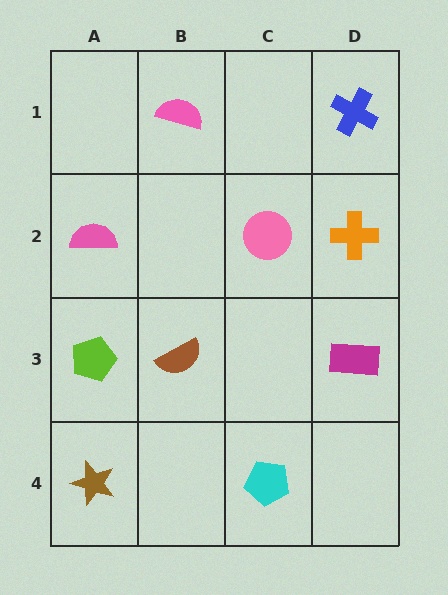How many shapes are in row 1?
2 shapes.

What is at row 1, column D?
A blue cross.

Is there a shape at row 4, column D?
No, that cell is empty.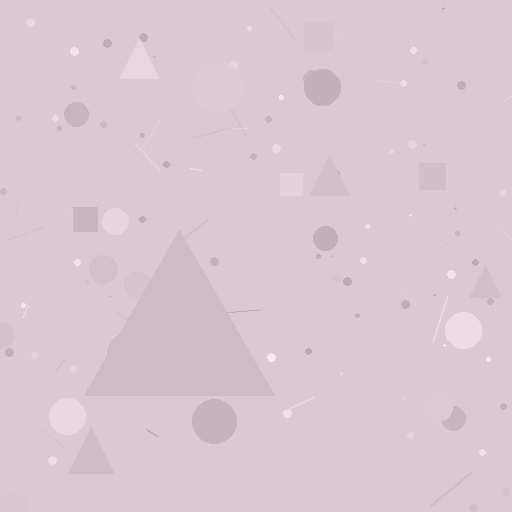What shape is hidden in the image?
A triangle is hidden in the image.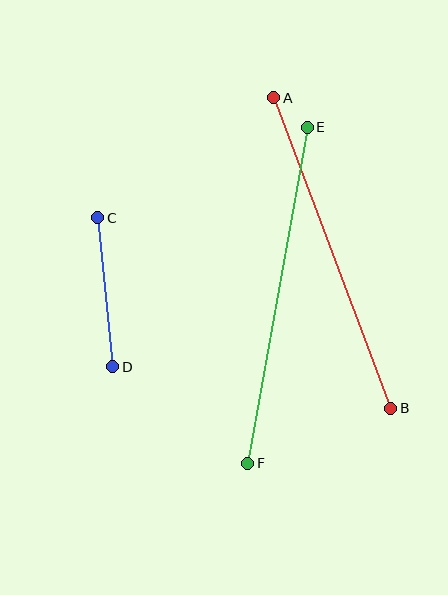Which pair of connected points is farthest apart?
Points E and F are farthest apart.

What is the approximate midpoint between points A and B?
The midpoint is at approximately (332, 253) pixels.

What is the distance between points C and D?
The distance is approximately 150 pixels.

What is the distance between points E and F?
The distance is approximately 341 pixels.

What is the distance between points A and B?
The distance is approximately 332 pixels.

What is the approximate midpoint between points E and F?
The midpoint is at approximately (278, 295) pixels.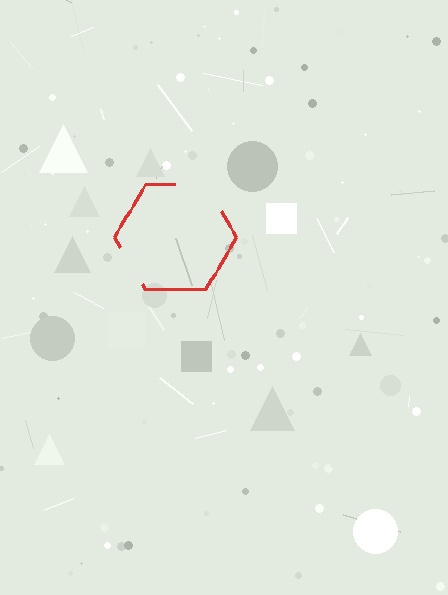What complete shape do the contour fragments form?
The contour fragments form a hexagon.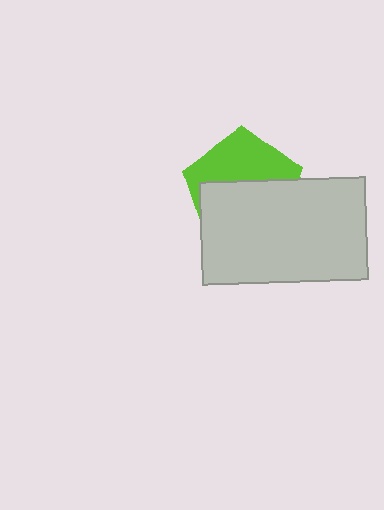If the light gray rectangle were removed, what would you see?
You would see the complete lime pentagon.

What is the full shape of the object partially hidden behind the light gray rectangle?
The partially hidden object is a lime pentagon.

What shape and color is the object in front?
The object in front is a light gray rectangle.